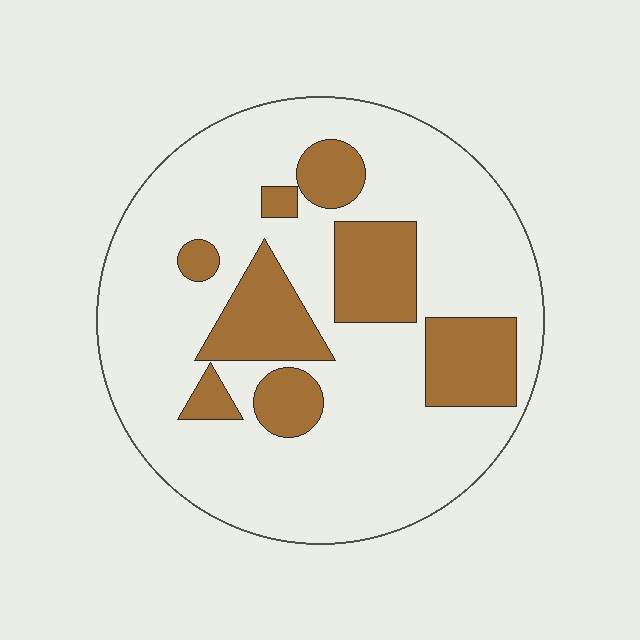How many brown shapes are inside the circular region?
8.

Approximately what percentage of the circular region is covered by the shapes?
Approximately 25%.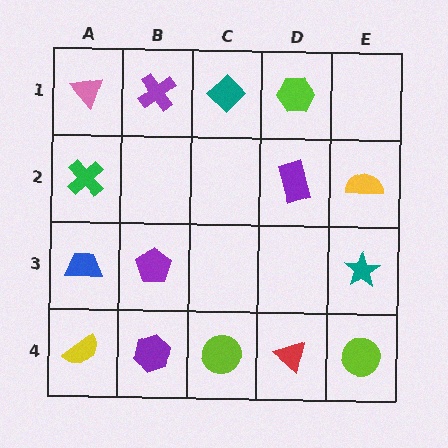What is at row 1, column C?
A teal diamond.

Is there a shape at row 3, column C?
No, that cell is empty.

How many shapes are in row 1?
4 shapes.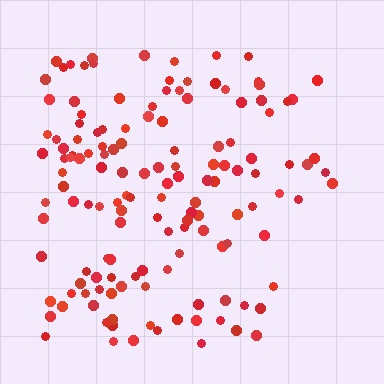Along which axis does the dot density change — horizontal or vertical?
Horizontal.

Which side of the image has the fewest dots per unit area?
The right.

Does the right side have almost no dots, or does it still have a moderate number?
Still a moderate number, just noticeably fewer than the left.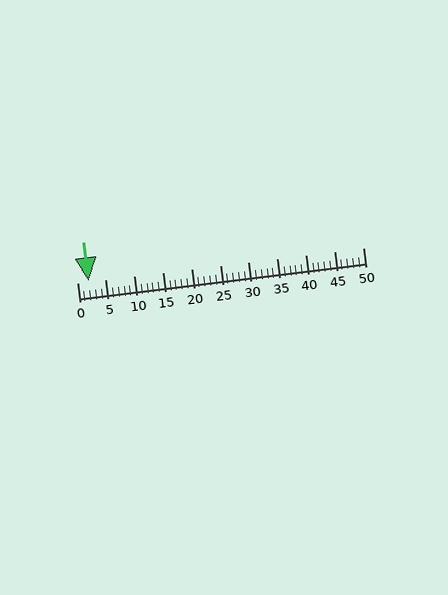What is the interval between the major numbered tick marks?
The major tick marks are spaced 5 units apart.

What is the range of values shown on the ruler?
The ruler shows values from 0 to 50.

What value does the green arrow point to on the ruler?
The green arrow points to approximately 2.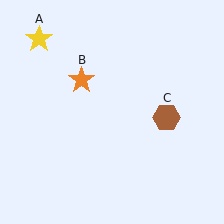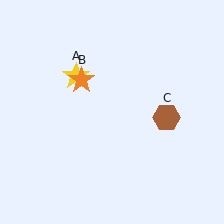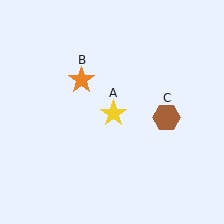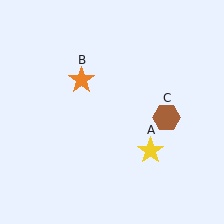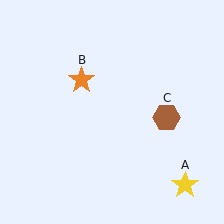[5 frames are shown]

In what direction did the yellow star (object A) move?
The yellow star (object A) moved down and to the right.